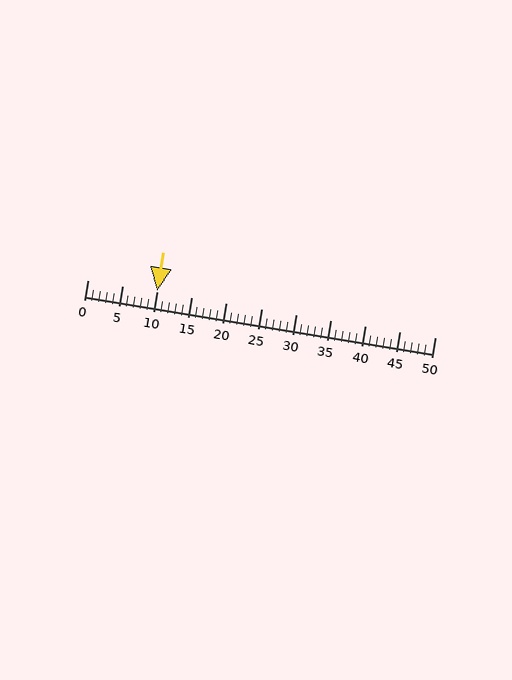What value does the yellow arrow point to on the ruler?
The yellow arrow points to approximately 10.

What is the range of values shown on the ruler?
The ruler shows values from 0 to 50.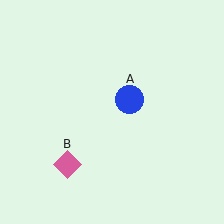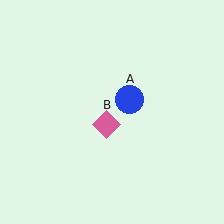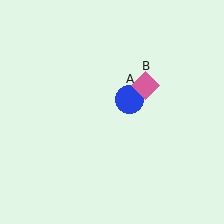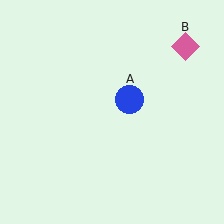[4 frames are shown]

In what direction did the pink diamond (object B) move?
The pink diamond (object B) moved up and to the right.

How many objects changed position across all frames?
1 object changed position: pink diamond (object B).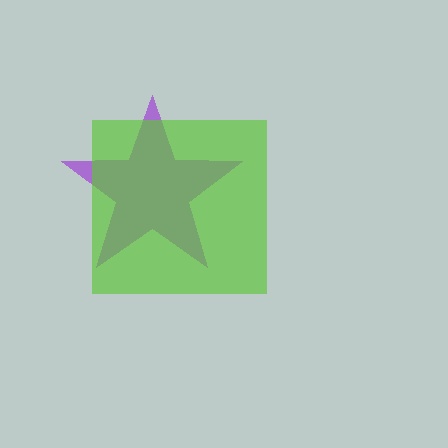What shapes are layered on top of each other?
The layered shapes are: a purple star, a lime square.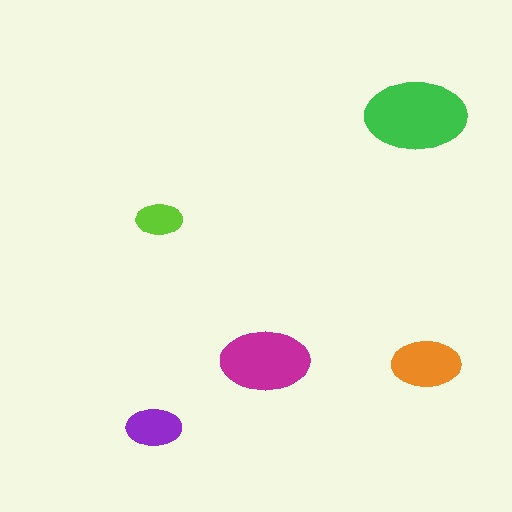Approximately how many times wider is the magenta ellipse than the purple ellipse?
About 1.5 times wider.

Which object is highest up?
The green ellipse is topmost.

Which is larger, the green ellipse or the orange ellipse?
The green one.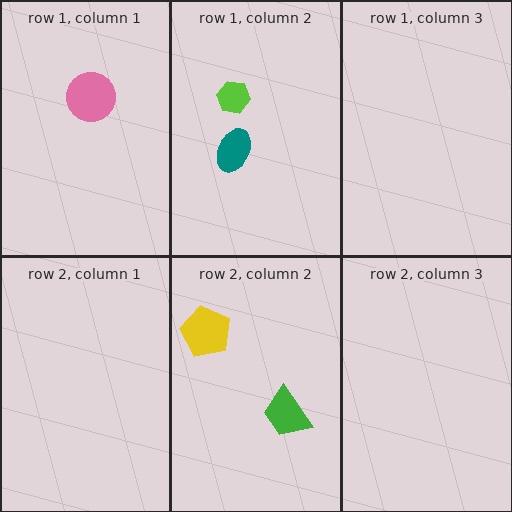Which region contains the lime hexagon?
The row 1, column 2 region.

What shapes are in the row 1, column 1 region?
The pink circle.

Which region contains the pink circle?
The row 1, column 1 region.